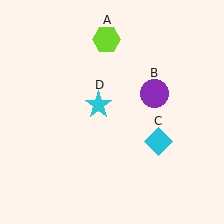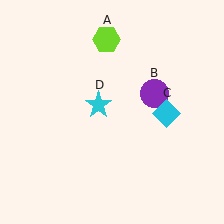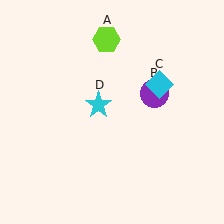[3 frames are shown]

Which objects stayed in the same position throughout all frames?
Lime hexagon (object A) and purple circle (object B) and cyan star (object D) remained stationary.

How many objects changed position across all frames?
1 object changed position: cyan diamond (object C).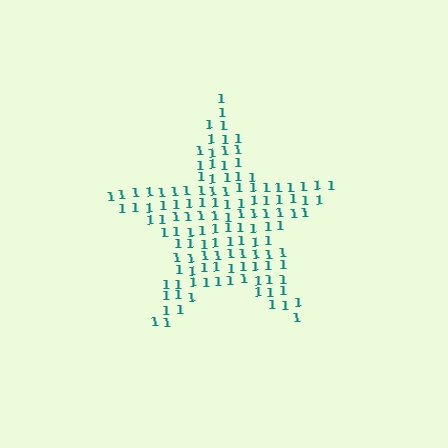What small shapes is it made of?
It is made of small digit 1's.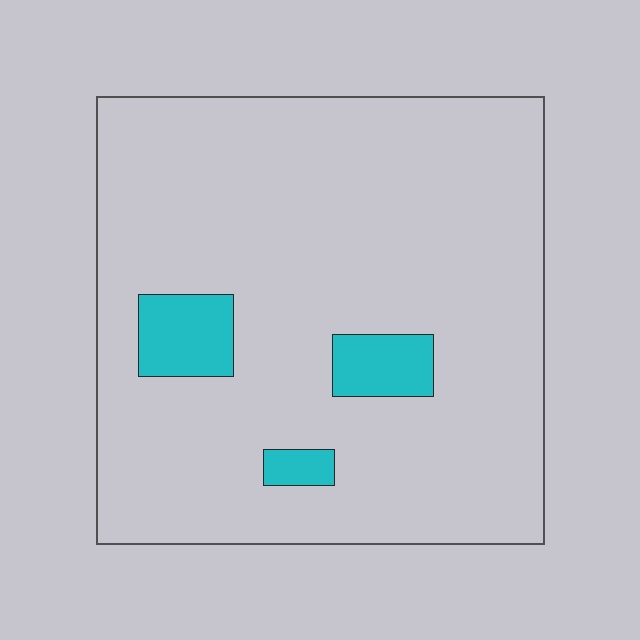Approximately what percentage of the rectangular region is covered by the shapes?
Approximately 10%.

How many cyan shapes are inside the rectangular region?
3.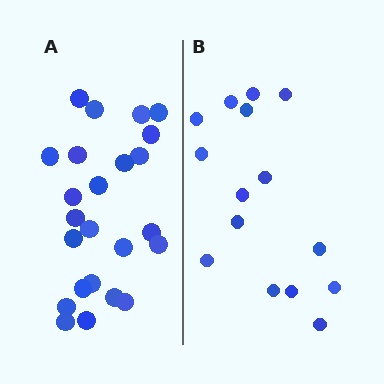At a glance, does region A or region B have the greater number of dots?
Region A (the left region) has more dots.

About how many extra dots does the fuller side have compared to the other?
Region A has roughly 8 or so more dots than region B.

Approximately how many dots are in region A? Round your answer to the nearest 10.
About 20 dots. (The exact count is 24, which rounds to 20.)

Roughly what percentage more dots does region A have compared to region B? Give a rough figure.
About 60% more.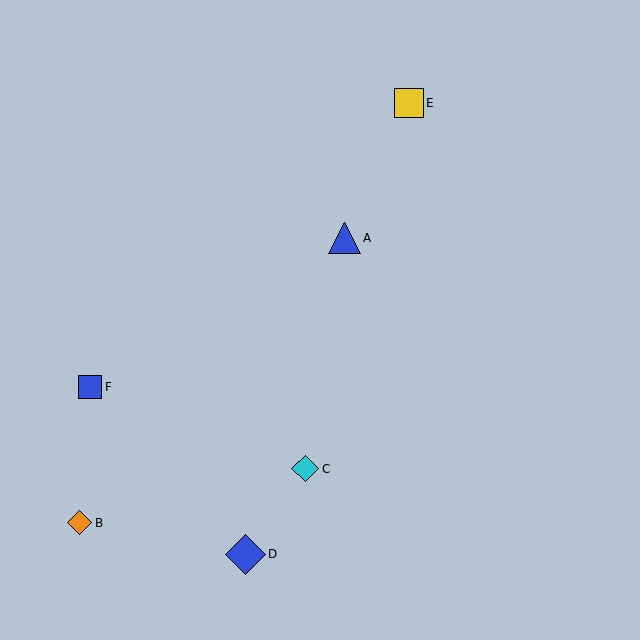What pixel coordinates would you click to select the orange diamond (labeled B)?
Click at (80, 523) to select the orange diamond B.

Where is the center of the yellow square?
The center of the yellow square is at (409, 103).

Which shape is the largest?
The blue diamond (labeled D) is the largest.